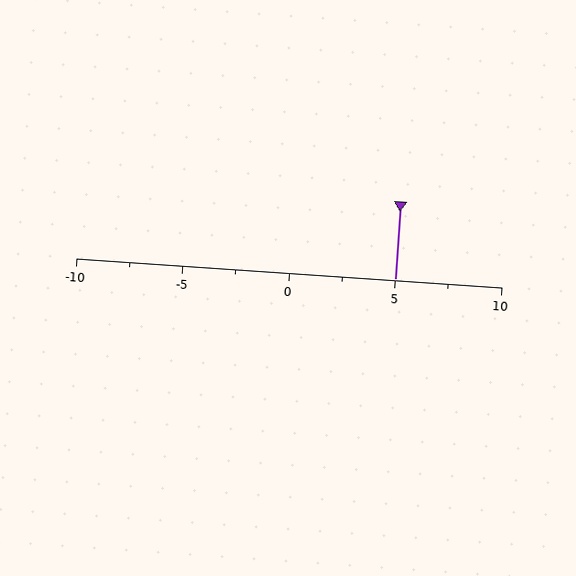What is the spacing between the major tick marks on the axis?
The major ticks are spaced 5 apart.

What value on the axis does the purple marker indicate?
The marker indicates approximately 5.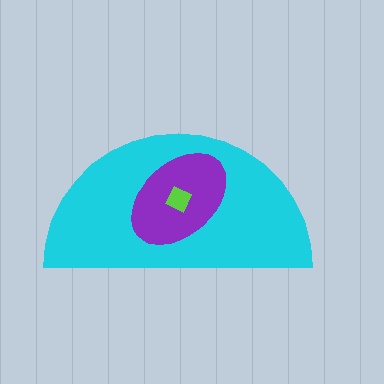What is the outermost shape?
The cyan semicircle.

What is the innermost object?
The lime diamond.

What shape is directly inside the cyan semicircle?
The purple ellipse.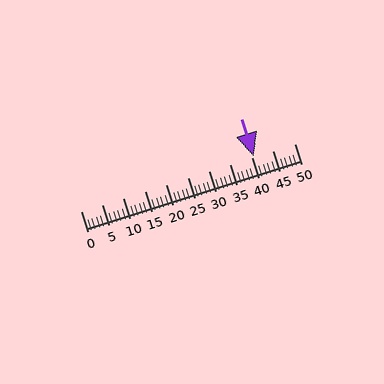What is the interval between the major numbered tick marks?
The major tick marks are spaced 5 units apart.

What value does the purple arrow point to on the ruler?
The purple arrow points to approximately 40.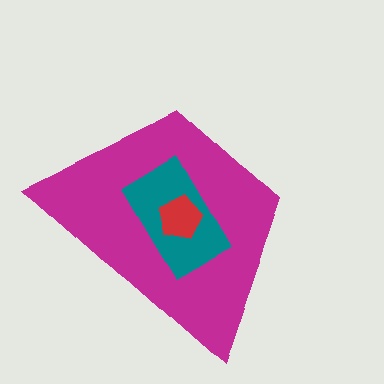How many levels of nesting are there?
3.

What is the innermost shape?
The red pentagon.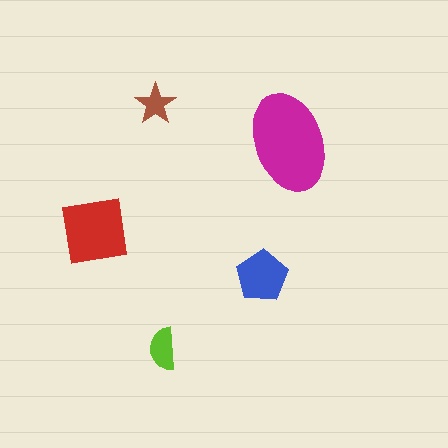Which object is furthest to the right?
The magenta ellipse is rightmost.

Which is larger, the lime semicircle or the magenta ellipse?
The magenta ellipse.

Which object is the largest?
The magenta ellipse.